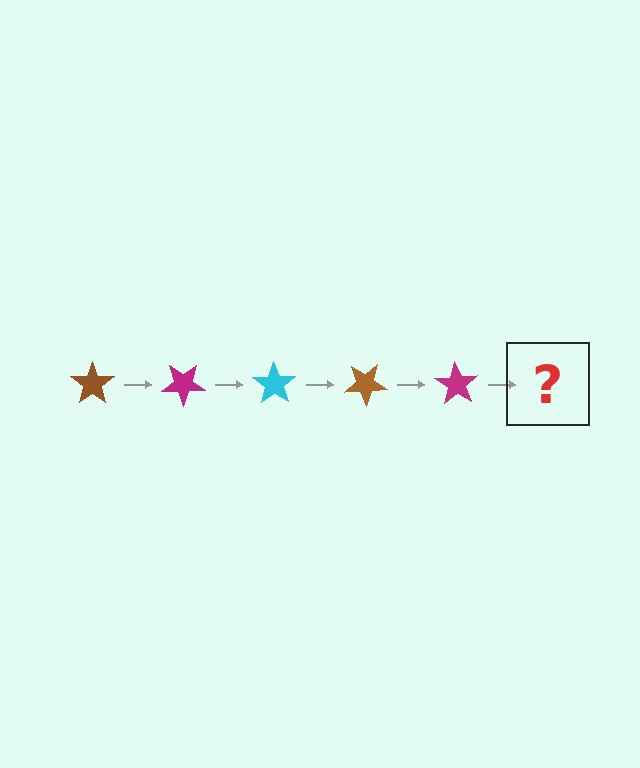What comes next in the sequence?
The next element should be a cyan star, rotated 175 degrees from the start.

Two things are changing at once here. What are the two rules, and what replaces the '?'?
The two rules are that it rotates 35 degrees each step and the color cycles through brown, magenta, and cyan. The '?' should be a cyan star, rotated 175 degrees from the start.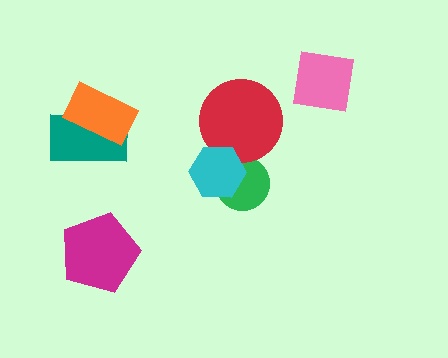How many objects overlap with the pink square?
0 objects overlap with the pink square.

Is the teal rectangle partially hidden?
Yes, it is partially covered by another shape.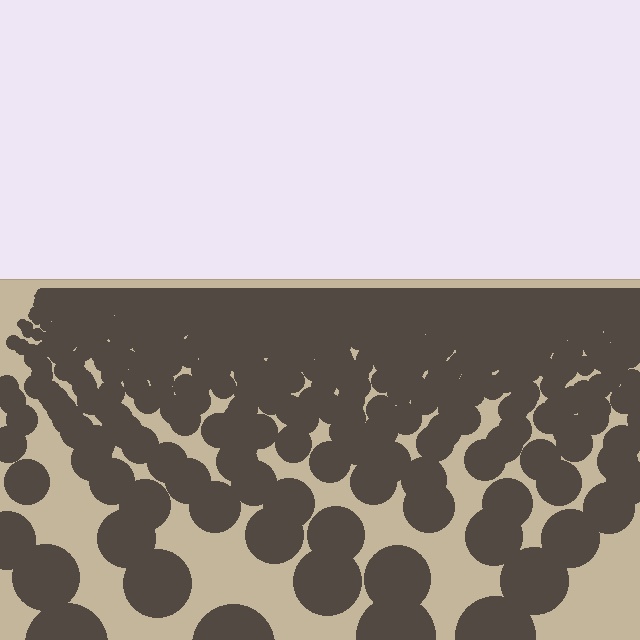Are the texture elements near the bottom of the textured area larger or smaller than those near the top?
Larger. Near the bottom, elements are closer to the viewer and appear at a bigger on-screen size.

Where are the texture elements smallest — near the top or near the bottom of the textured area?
Near the top.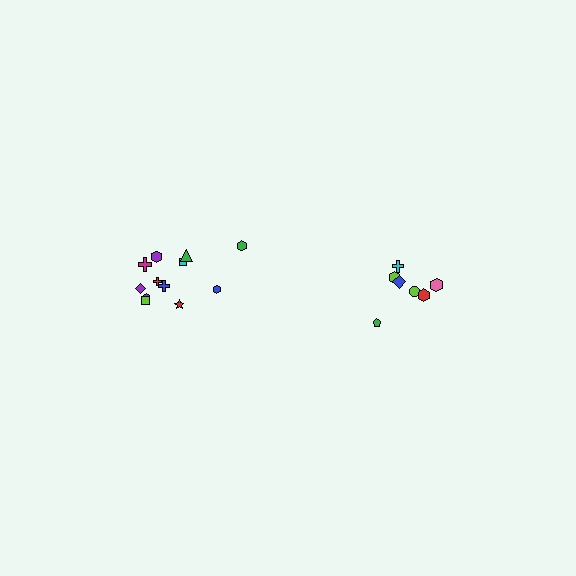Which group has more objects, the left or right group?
The left group.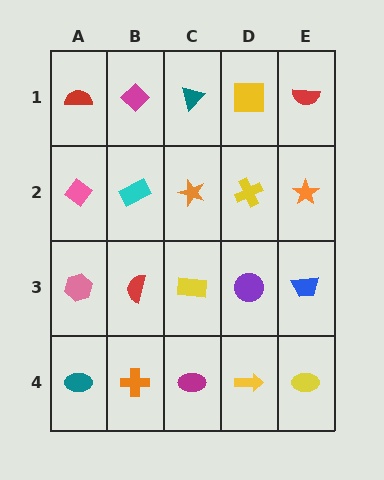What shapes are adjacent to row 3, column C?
An orange star (row 2, column C), a magenta ellipse (row 4, column C), a red semicircle (row 3, column B), a purple circle (row 3, column D).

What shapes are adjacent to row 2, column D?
A yellow square (row 1, column D), a purple circle (row 3, column D), an orange star (row 2, column C), an orange star (row 2, column E).